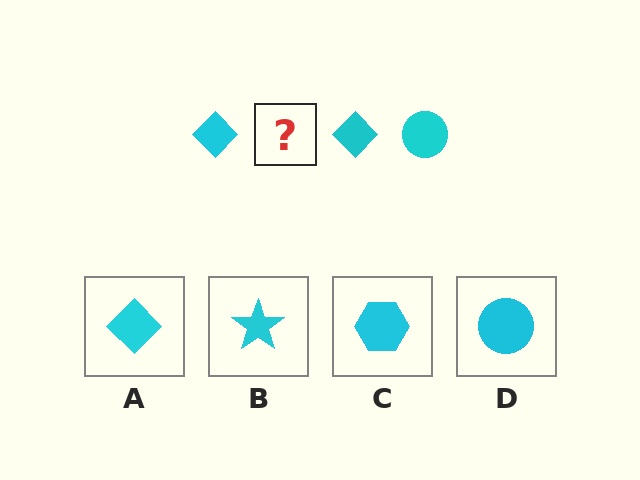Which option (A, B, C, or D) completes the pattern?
D.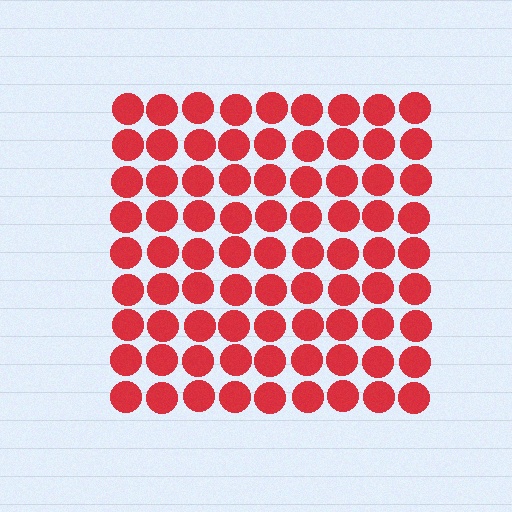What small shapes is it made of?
It is made of small circles.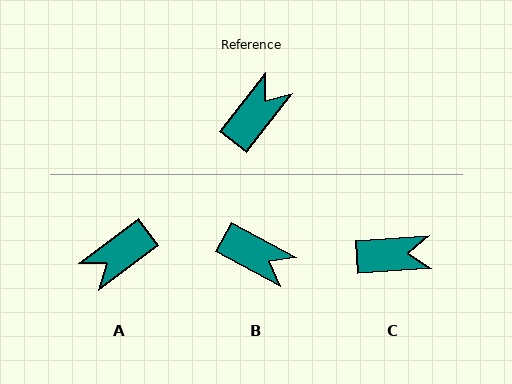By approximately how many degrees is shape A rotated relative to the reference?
Approximately 165 degrees counter-clockwise.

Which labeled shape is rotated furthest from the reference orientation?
A, about 165 degrees away.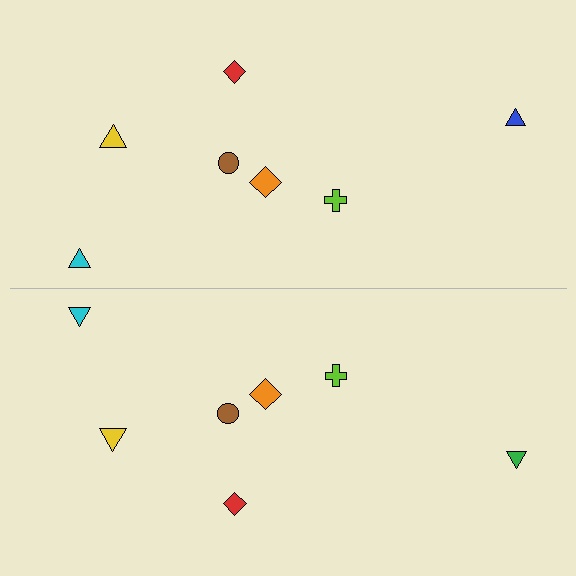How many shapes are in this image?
There are 14 shapes in this image.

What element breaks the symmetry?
The green triangle on the bottom side breaks the symmetry — its mirror counterpart is blue.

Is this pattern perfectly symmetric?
No, the pattern is not perfectly symmetric. The green triangle on the bottom side breaks the symmetry — its mirror counterpart is blue.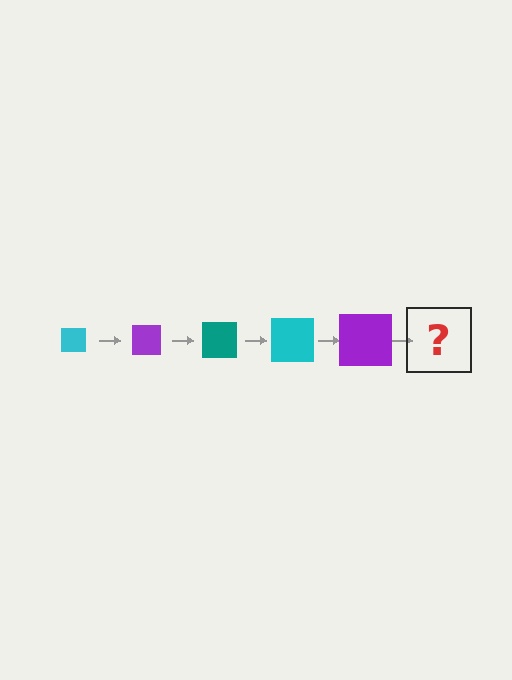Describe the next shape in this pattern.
It should be a teal square, larger than the previous one.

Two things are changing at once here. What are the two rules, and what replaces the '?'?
The two rules are that the square grows larger each step and the color cycles through cyan, purple, and teal. The '?' should be a teal square, larger than the previous one.